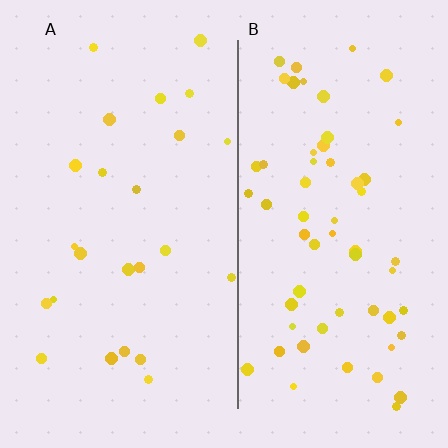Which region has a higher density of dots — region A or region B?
B (the right).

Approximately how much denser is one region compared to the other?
Approximately 2.5× — region B over region A.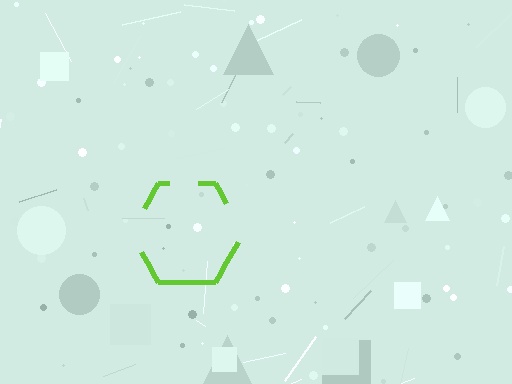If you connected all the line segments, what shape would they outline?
They would outline a hexagon.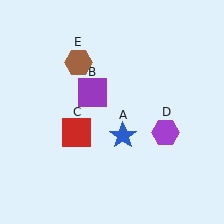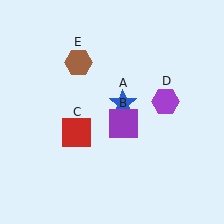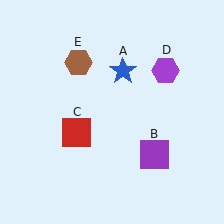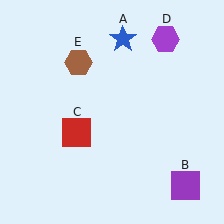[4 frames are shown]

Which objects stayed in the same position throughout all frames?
Red square (object C) and brown hexagon (object E) remained stationary.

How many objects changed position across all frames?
3 objects changed position: blue star (object A), purple square (object B), purple hexagon (object D).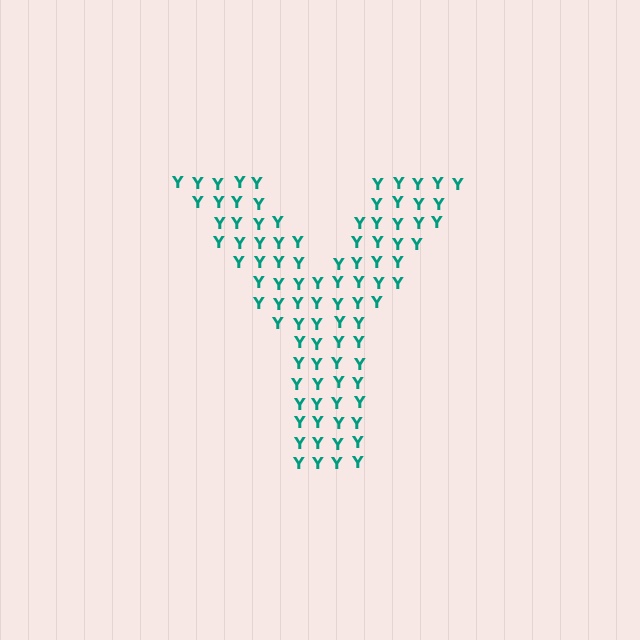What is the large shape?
The large shape is the letter Y.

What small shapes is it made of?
It is made of small letter Y's.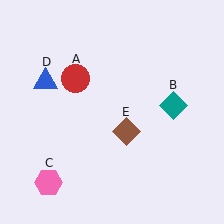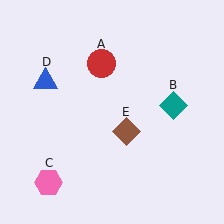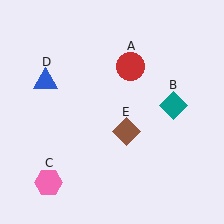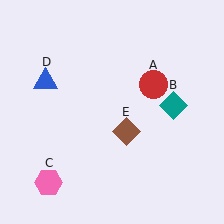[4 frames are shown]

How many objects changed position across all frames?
1 object changed position: red circle (object A).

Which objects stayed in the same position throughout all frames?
Teal diamond (object B) and pink hexagon (object C) and blue triangle (object D) and brown diamond (object E) remained stationary.